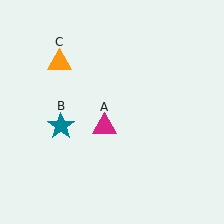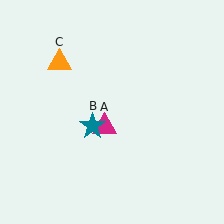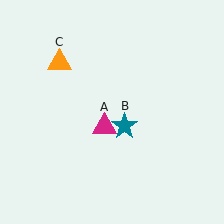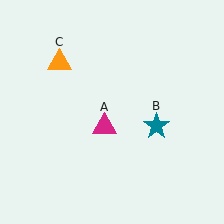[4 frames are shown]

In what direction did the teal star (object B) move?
The teal star (object B) moved right.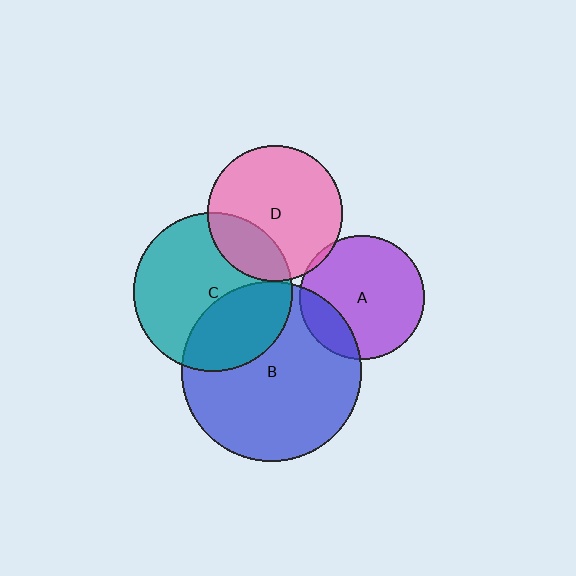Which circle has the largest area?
Circle B (blue).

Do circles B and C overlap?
Yes.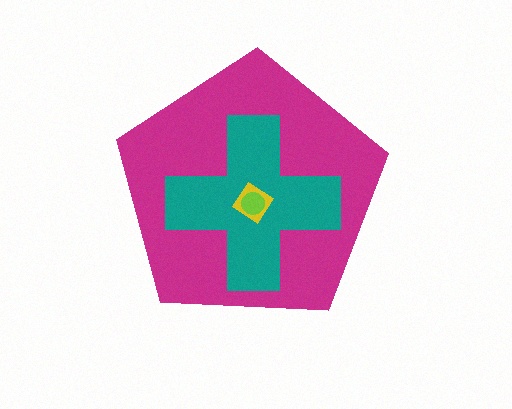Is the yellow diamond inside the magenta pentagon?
Yes.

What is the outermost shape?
The magenta pentagon.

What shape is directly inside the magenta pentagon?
The teal cross.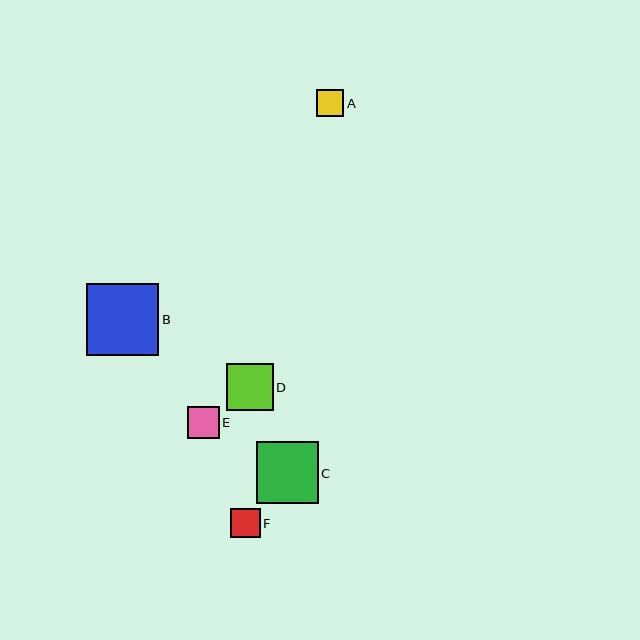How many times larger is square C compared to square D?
Square C is approximately 1.3 times the size of square D.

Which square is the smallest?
Square A is the smallest with a size of approximately 27 pixels.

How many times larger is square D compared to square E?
Square D is approximately 1.5 times the size of square E.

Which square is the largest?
Square B is the largest with a size of approximately 72 pixels.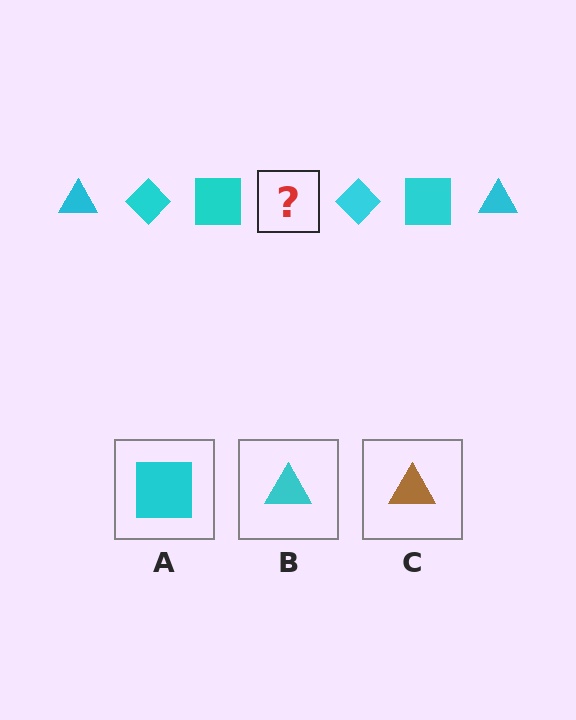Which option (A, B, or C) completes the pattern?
B.